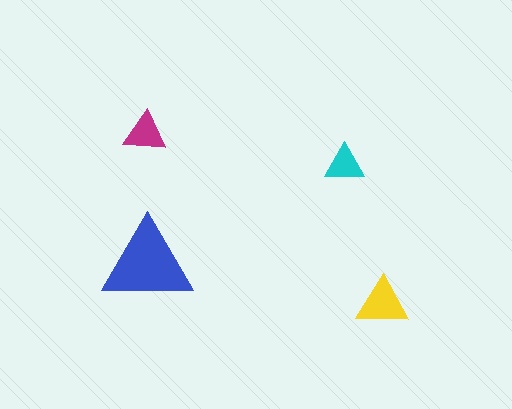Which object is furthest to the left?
The magenta triangle is leftmost.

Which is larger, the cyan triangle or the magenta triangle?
The magenta one.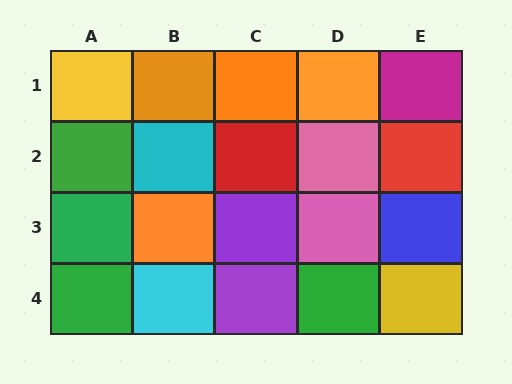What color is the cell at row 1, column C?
Orange.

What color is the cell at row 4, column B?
Cyan.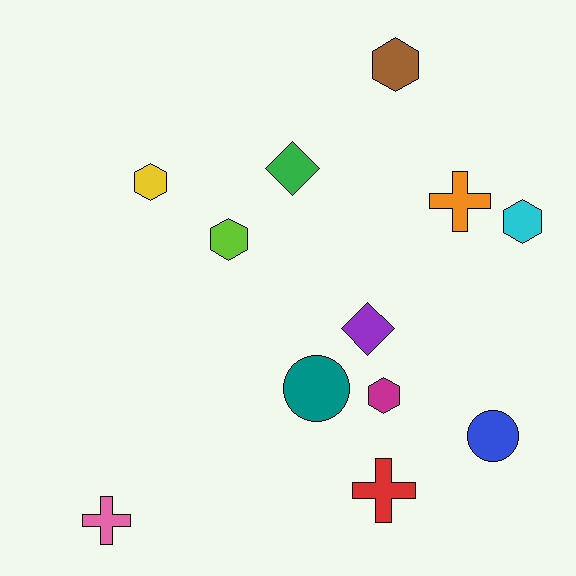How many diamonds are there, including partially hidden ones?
There are 2 diamonds.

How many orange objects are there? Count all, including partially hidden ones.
There is 1 orange object.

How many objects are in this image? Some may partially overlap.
There are 12 objects.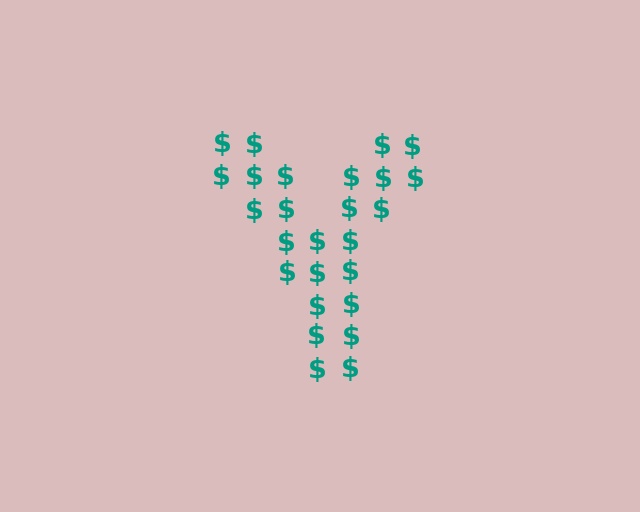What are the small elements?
The small elements are dollar signs.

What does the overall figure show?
The overall figure shows the letter Y.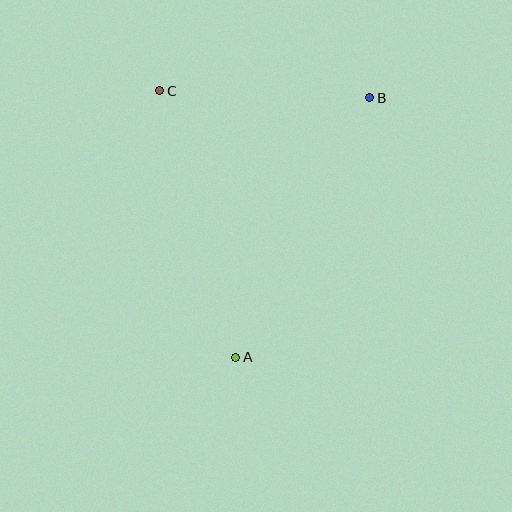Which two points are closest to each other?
Points B and C are closest to each other.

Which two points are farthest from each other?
Points A and B are farthest from each other.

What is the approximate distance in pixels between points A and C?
The distance between A and C is approximately 277 pixels.